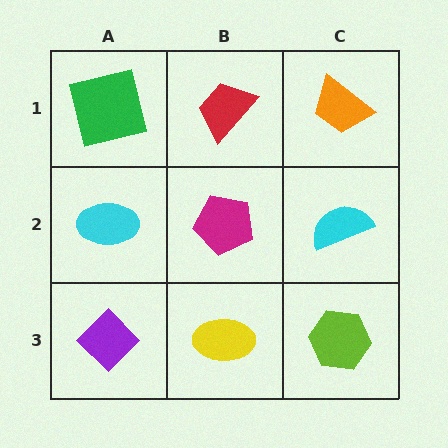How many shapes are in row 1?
3 shapes.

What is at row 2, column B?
A magenta pentagon.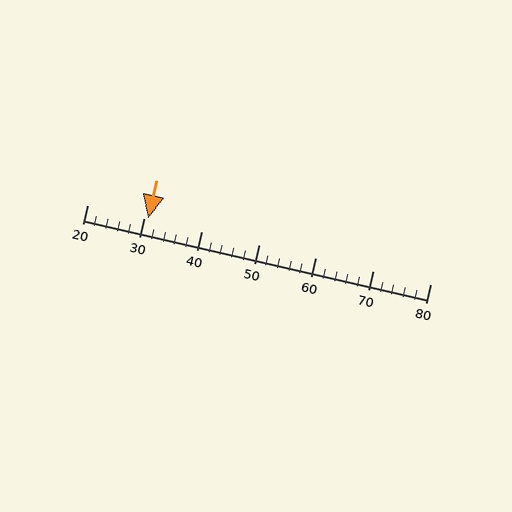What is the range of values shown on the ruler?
The ruler shows values from 20 to 80.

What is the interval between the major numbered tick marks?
The major tick marks are spaced 10 units apart.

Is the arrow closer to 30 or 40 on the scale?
The arrow is closer to 30.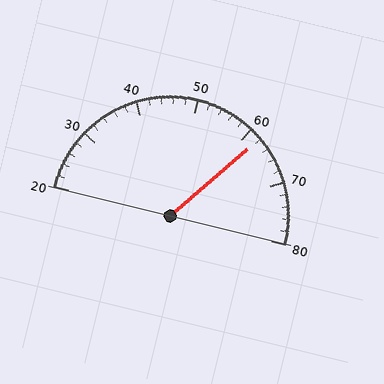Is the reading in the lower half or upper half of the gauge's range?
The reading is in the upper half of the range (20 to 80).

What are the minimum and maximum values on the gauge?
The gauge ranges from 20 to 80.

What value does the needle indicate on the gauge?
The needle indicates approximately 62.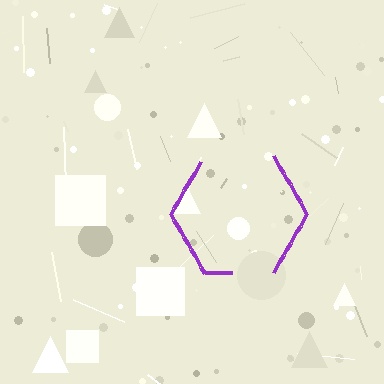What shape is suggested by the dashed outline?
The dashed outline suggests a hexagon.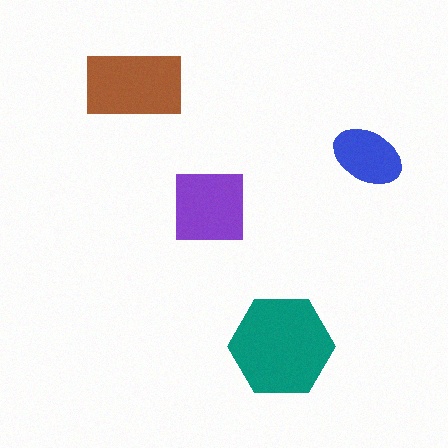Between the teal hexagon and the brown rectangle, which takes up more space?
The teal hexagon.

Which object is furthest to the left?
The brown rectangle is leftmost.